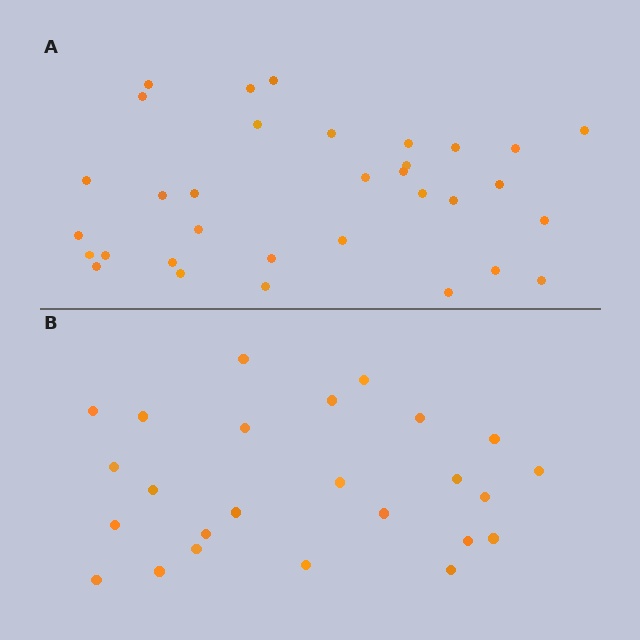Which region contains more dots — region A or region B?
Region A (the top region) has more dots.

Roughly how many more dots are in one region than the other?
Region A has roughly 8 or so more dots than region B.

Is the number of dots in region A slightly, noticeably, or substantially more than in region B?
Region A has noticeably more, but not dramatically so. The ratio is roughly 1.3 to 1.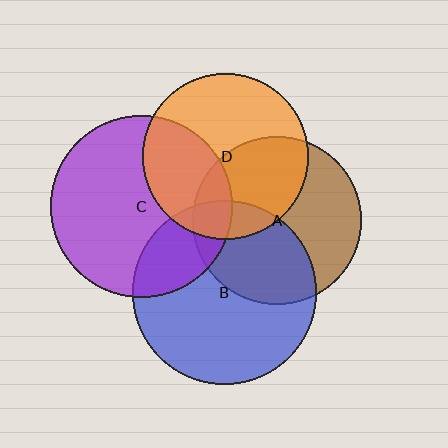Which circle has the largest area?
Circle B (blue).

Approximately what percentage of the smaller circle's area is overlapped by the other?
Approximately 15%.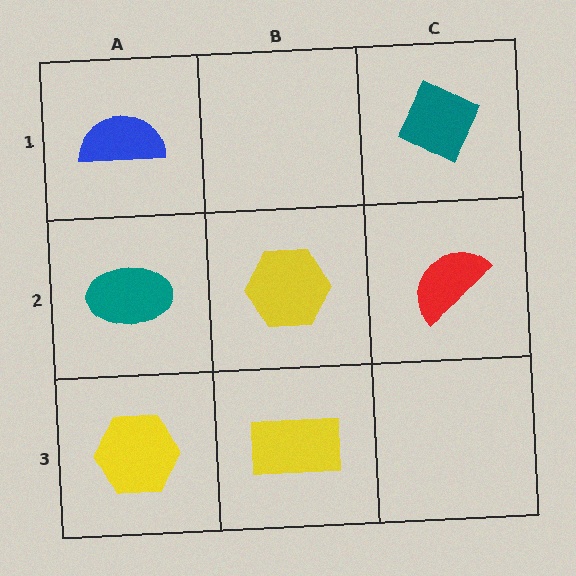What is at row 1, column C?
A teal diamond.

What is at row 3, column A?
A yellow hexagon.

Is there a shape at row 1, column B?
No, that cell is empty.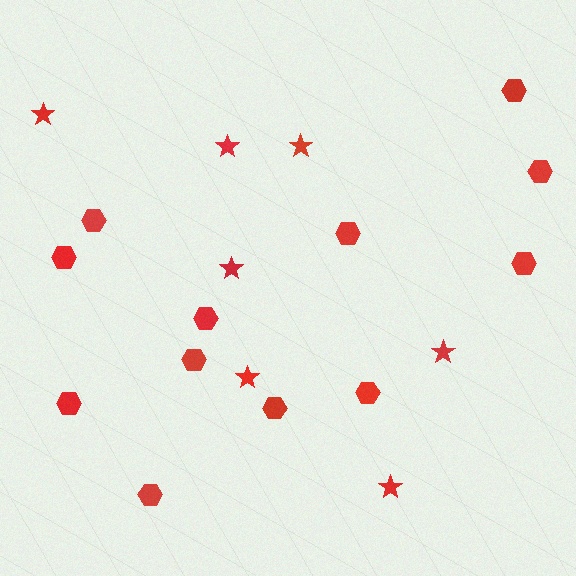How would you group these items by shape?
There are 2 groups: one group of hexagons (12) and one group of stars (7).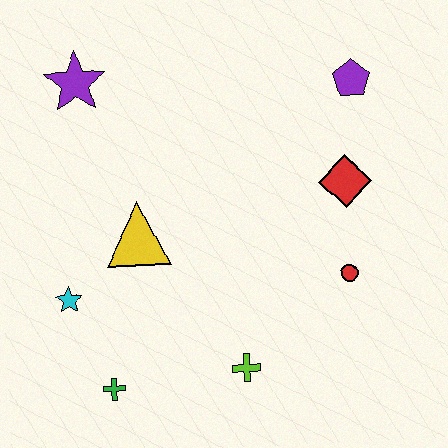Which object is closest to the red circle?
The red diamond is closest to the red circle.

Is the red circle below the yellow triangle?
Yes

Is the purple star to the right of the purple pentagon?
No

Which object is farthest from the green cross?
The purple pentagon is farthest from the green cross.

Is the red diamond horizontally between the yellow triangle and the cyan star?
No